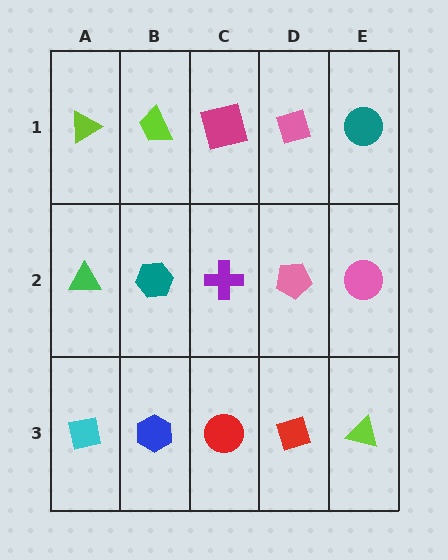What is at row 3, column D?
A red diamond.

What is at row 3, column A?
A cyan square.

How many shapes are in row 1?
5 shapes.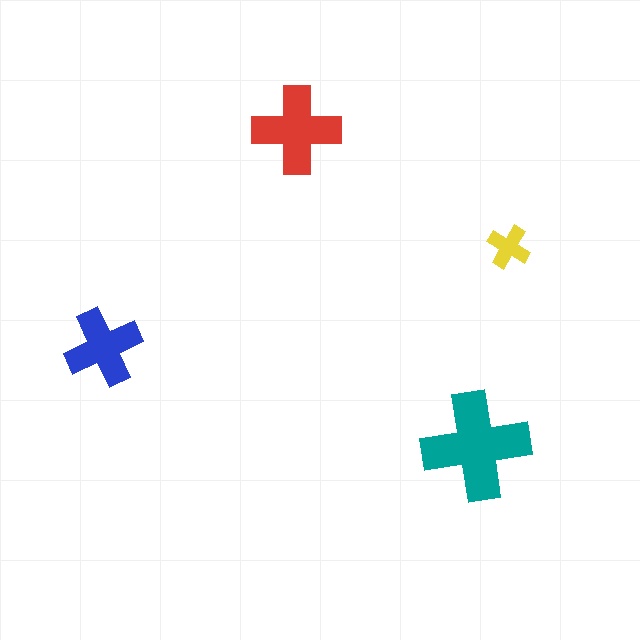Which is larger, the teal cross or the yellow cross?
The teal one.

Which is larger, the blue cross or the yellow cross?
The blue one.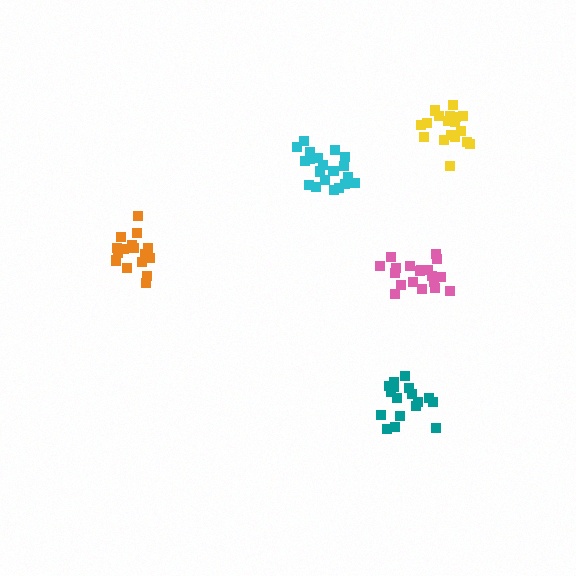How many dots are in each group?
Group 1: 20 dots, Group 2: 16 dots, Group 3: 20 dots, Group 4: 18 dots, Group 5: 17 dots (91 total).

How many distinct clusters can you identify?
There are 5 distinct clusters.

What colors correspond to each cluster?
The clusters are colored: pink, orange, cyan, yellow, teal.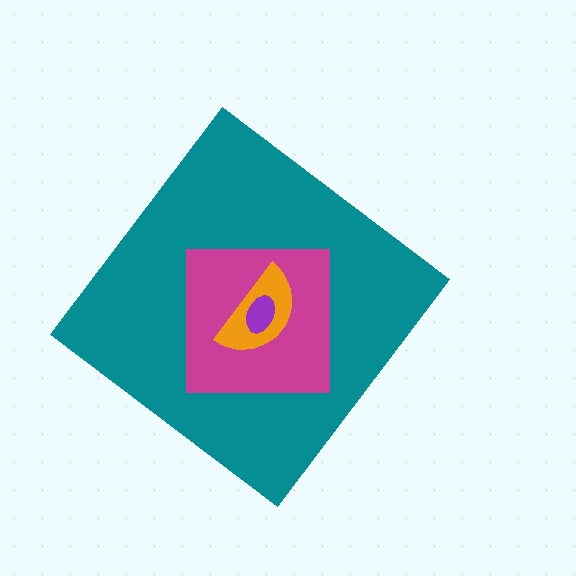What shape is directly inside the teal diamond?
The magenta square.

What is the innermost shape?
The purple ellipse.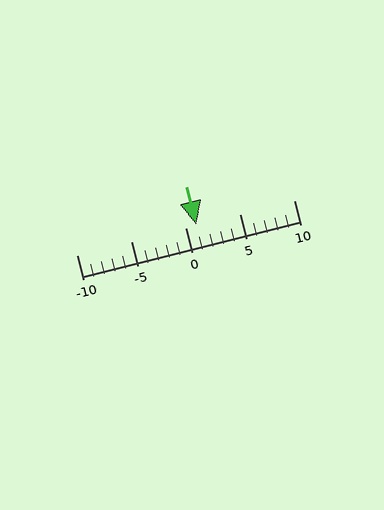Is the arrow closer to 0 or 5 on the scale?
The arrow is closer to 0.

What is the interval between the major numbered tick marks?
The major tick marks are spaced 5 units apart.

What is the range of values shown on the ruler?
The ruler shows values from -10 to 10.